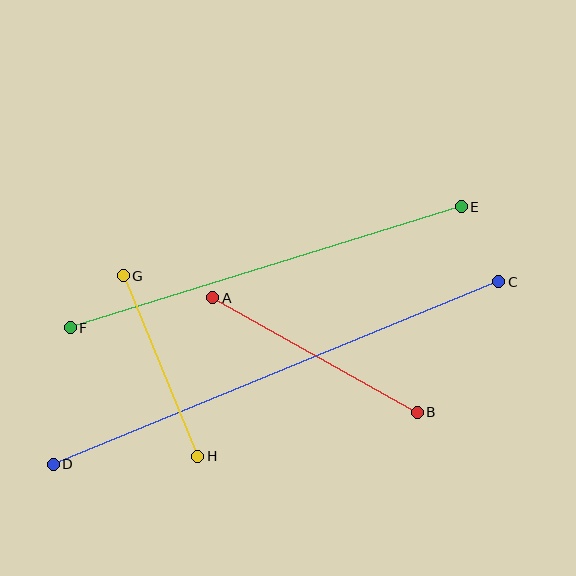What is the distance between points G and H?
The distance is approximately 195 pixels.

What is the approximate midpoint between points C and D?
The midpoint is at approximately (276, 373) pixels.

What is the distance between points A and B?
The distance is approximately 234 pixels.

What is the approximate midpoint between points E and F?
The midpoint is at approximately (266, 267) pixels.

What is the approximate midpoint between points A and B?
The midpoint is at approximately (315, 355) pixels.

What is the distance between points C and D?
The distance is approximately 482 pixels.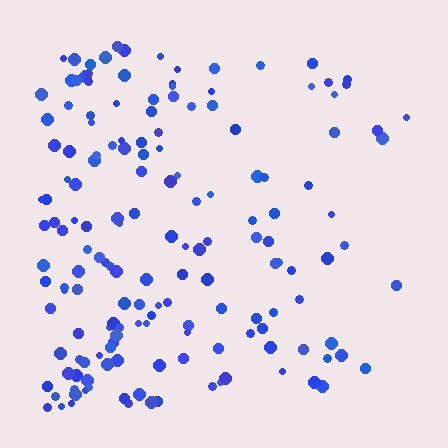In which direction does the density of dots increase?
From right to left, with the left side densest.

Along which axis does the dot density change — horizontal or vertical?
Horizontal.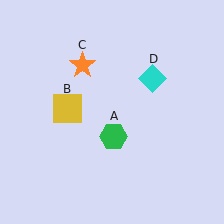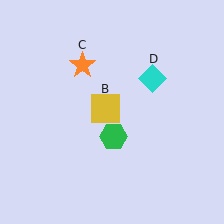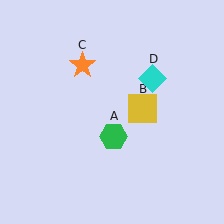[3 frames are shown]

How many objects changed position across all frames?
1 object changed position: yellow square (object B).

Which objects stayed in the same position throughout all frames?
Green hexagon (object A) and orange star (object C) and cyan diamond (object D) remained stationary.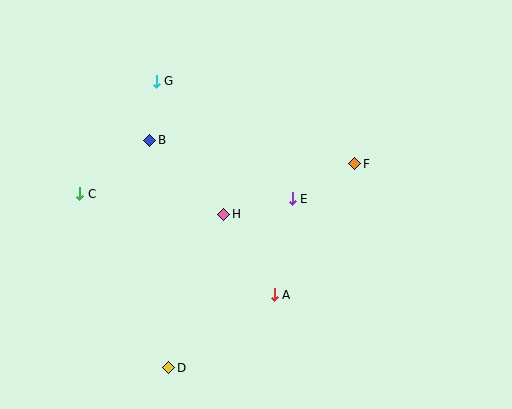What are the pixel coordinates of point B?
Point B is at (150, 140).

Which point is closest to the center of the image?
Point H at (224, 214) is closest to the center.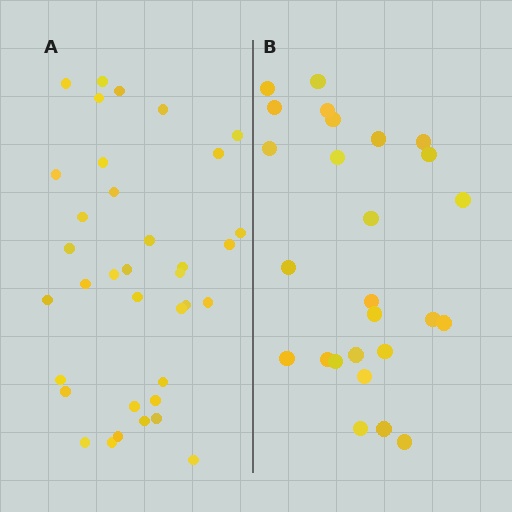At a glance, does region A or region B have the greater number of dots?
Region A (the left region) has more dots.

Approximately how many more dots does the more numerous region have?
Region A has roughly 10 or so more dots than region B.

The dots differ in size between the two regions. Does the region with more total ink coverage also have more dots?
No. Region B has more total ink coverage because its dots are larger, but region A actually contains more individual dots. Total area can be misleading — the number of items is what matters here.